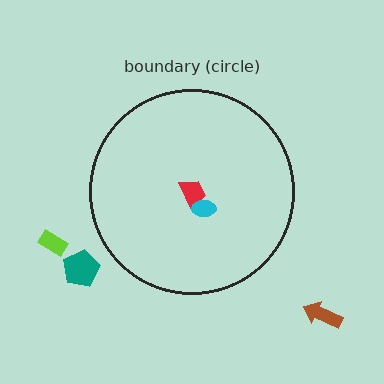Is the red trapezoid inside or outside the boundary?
Inside.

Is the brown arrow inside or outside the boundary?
Outside.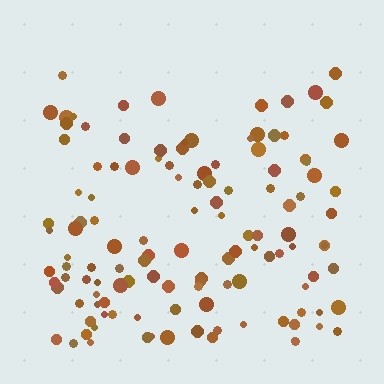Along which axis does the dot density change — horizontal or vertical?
Vertical.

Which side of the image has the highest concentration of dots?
The bottom.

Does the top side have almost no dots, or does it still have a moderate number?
Still a moderate number, just noticeably fewer than the bottom.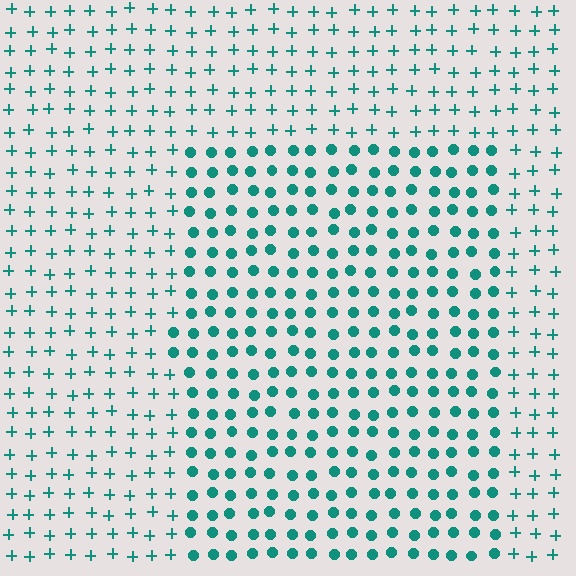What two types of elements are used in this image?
The image uses circles inside the rectangle region and plus signs outside it.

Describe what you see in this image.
The image is filled with small teal elements arranged in a uniform grid. A rectangle-shaped region contains circles, while the surrounding area contains plus signs. The boundary is defined purely by the change in element shape.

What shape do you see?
I see a rectangle.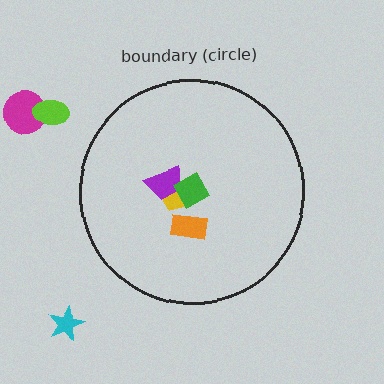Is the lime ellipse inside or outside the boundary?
Outside.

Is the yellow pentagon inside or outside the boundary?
Inside.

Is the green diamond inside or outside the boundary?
Inside.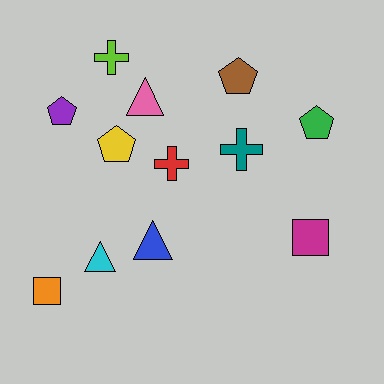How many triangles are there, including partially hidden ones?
There are 3 triangles.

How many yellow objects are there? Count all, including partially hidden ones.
There is 1 yellow object.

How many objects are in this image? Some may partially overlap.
There are 12 objects.